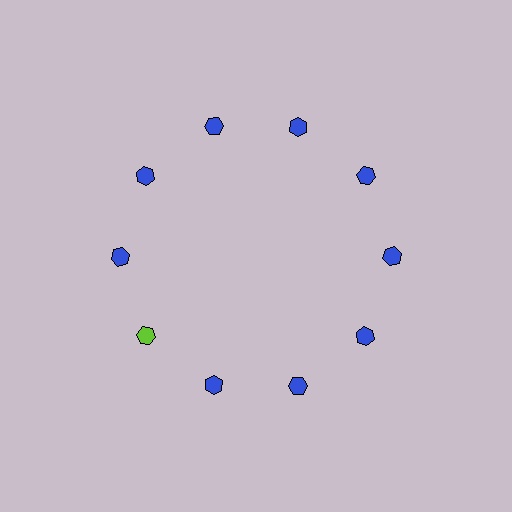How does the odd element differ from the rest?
It has a different color: lime instead of blue.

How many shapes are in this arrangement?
There are 10 shapes arranged in a ring pattern.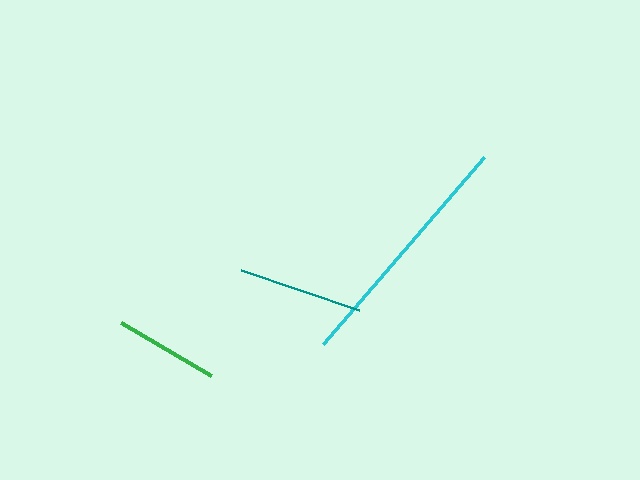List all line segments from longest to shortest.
From longest to shortest: cyan, teal, green.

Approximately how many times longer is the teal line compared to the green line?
The teal line is approximately 1.2 times the length of the green line.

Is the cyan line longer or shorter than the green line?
The cyan line is longer than the green line.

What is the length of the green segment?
The green segment is approximately 105 pixels long.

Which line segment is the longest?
The cyan line is the longest at approximately 246 pixels.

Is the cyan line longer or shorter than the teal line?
The cyan line is longer than the teal line.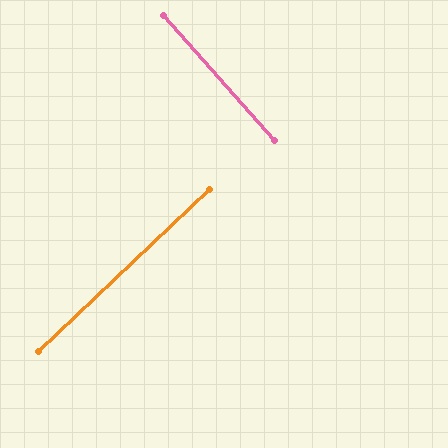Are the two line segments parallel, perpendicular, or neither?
Perpendicular — they meet at approximately 88°.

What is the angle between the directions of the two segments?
Approximately 88 degrees.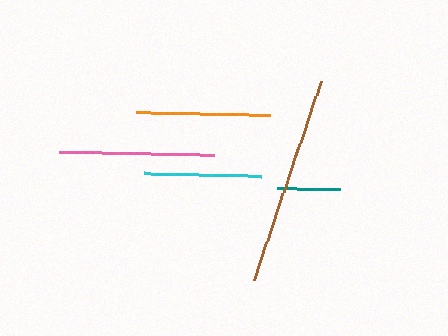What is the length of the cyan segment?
The cyan segment is approximately 116 pixels long.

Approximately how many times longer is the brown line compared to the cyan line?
The brown line is approximately 1.8 times the length of the cyan line.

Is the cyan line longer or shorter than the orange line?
The orange line is longer than the cyan line.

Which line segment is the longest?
The brown line is the longest at approximately 209 pixels.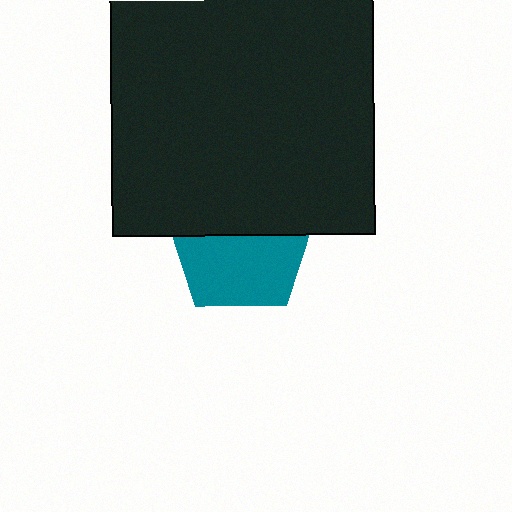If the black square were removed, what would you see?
You would see the complete teal pentagon.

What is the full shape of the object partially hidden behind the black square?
The partially hidden object is a teal pentagon.